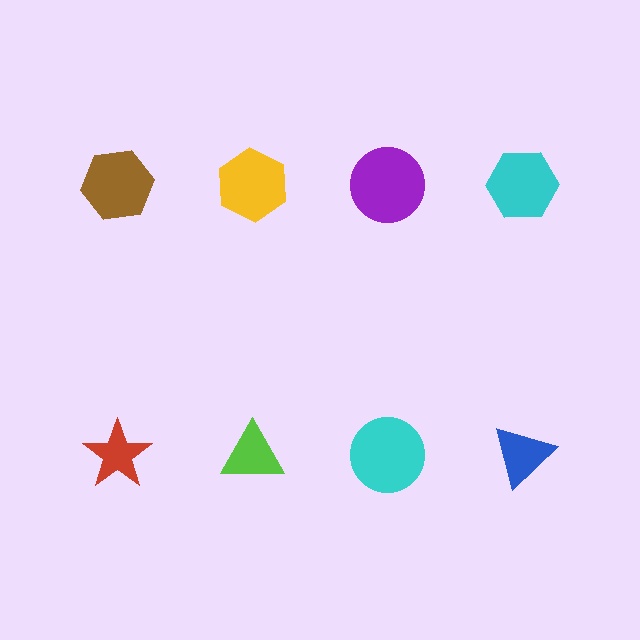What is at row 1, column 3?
A purple circle.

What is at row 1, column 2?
A yellow hexagon.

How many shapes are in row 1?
4 shapes.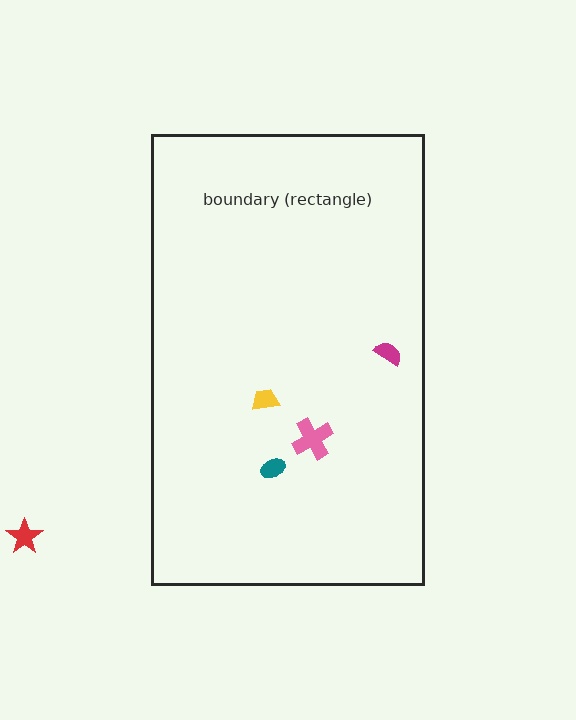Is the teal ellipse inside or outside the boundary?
Inside.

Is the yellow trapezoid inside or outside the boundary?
Inside.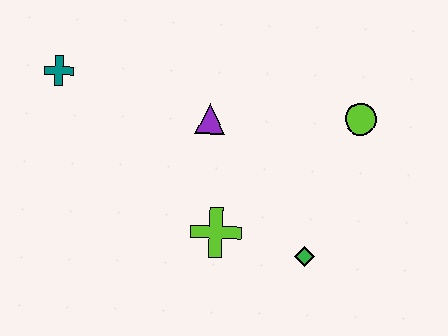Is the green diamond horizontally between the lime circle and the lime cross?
Yes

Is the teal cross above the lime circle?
Yes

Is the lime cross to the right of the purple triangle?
Yes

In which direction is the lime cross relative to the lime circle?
The lime cross is to the left of the lime circle.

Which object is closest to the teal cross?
The purple triangle is closest to the teal cross.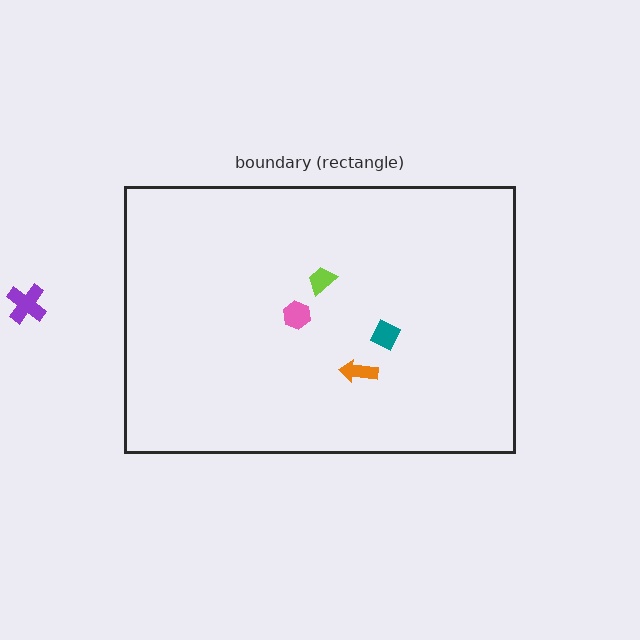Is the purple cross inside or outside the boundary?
Outside.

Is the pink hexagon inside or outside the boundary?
Inside.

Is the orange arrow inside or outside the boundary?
Inside.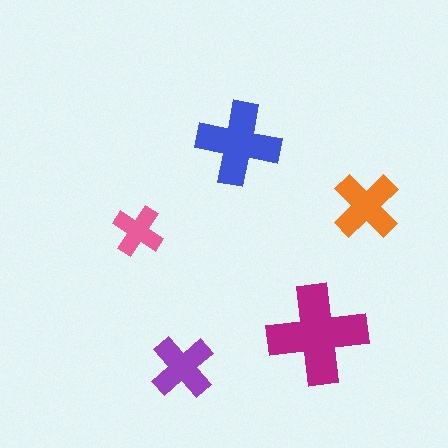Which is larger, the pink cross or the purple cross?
The purple one.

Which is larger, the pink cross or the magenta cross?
The magenta one.